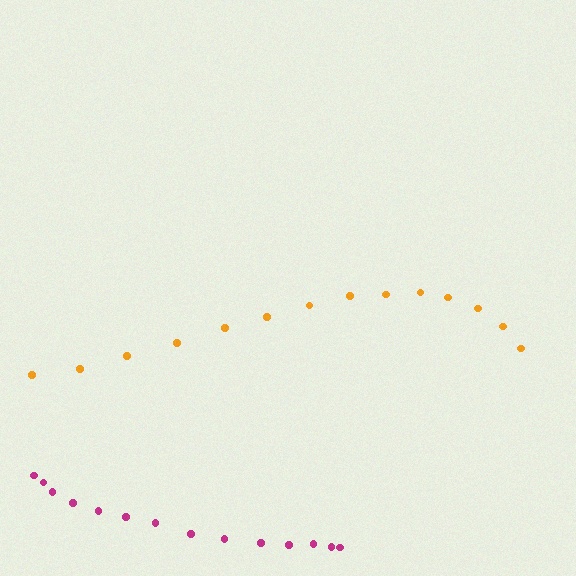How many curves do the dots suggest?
There are 2 distinct paths.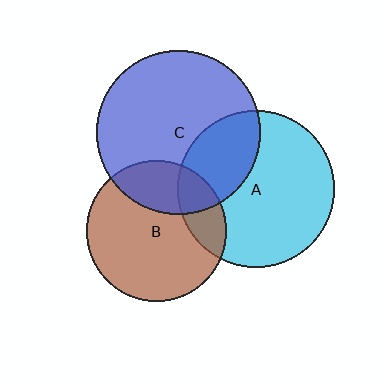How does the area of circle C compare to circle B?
Approximately 1.4 times.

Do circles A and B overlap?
Yes.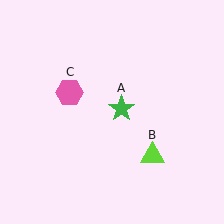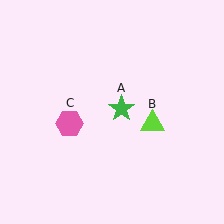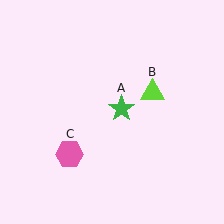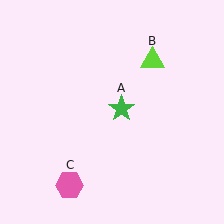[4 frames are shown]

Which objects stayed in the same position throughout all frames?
Green star (object A) remained stationary.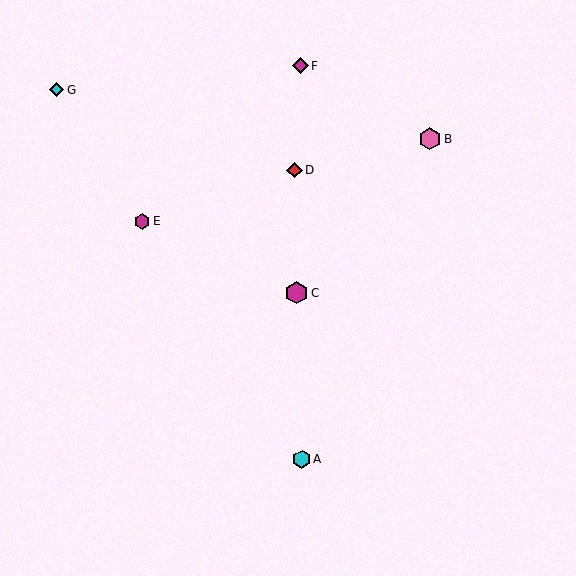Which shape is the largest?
The magenta hexagon (labeled C) is the largest.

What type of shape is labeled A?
Shape A is a cyan hexagon.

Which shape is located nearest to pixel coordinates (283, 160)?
The red diamond (labeled D) at (295, 170) is nearest to that location.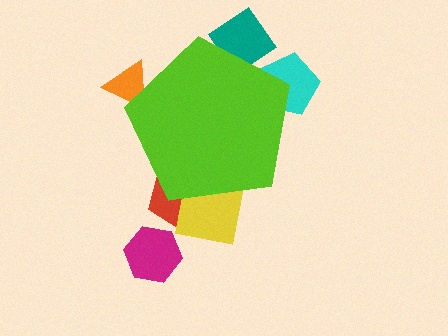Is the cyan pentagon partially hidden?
Yes, the cyan pentagon is partially hidden behind the lime pentagon.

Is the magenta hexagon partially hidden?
No, the magenta hexagon is fully visible.